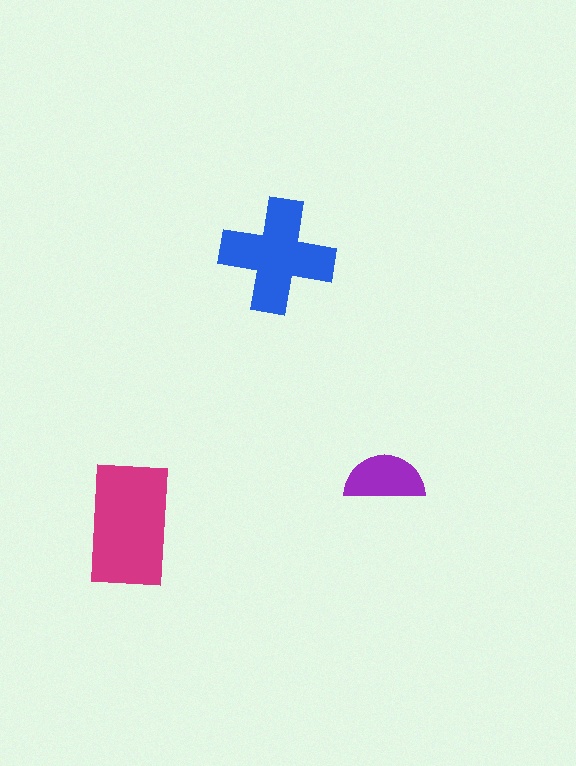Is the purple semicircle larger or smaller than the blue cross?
Smaller.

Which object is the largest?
The magenta rectangle.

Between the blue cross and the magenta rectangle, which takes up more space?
The magenta rectangle.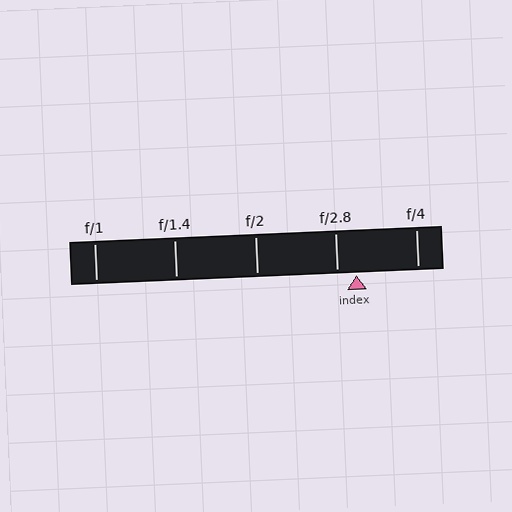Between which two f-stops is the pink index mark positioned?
The index mark is between f/2.8 and f/4.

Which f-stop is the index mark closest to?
The index mark is closest to f/2.8.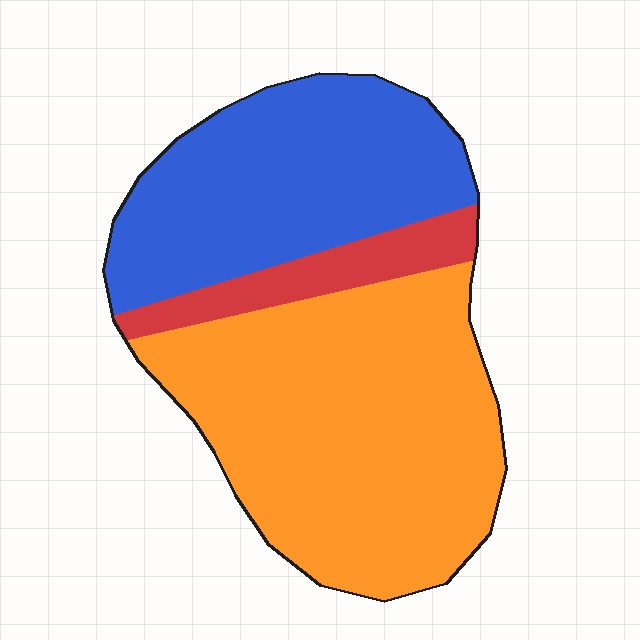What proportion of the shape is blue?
Blue takes up about three eighths (3/8) of the shape.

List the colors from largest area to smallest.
From largest to smallest: orange, blue, red.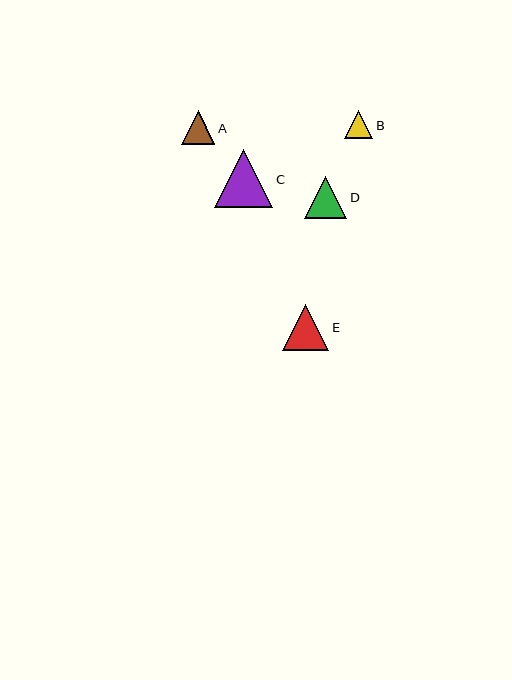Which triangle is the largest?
Triangle C is the largest with a size of approximately 58 pixels.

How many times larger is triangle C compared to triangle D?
Triangle C is approximately 1.4 times the size of triangle D.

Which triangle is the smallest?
Triangle B is the smallest with a size of approximately 28 pixels.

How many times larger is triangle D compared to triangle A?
Triangle D is approximately 1.3 times the size of triangle A.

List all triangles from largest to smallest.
From largest to smallest: C, E, D, A, B.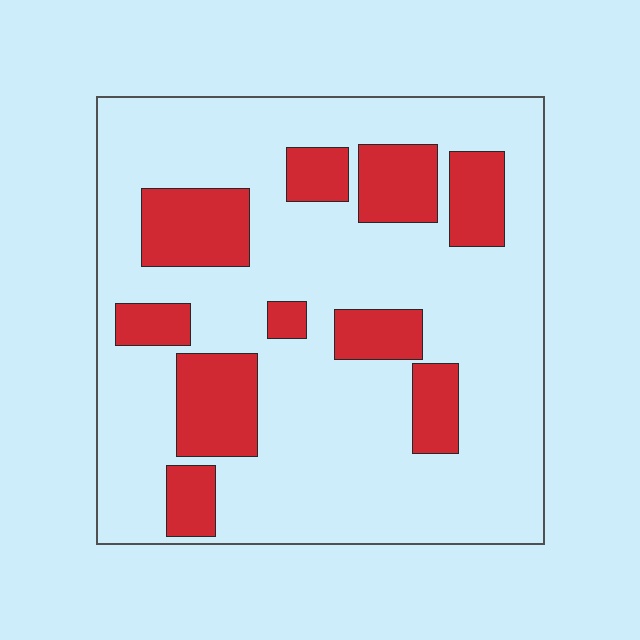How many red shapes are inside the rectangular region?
10.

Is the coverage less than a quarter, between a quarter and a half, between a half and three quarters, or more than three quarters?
Less than a quarter.